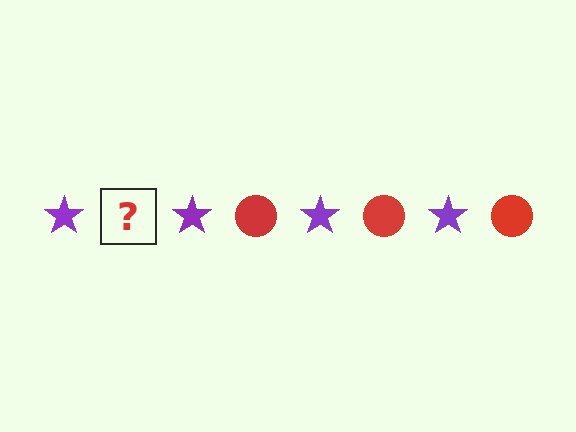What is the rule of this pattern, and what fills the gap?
The rule is that the pattern alternates between purple star and red circle. The gap should be filled with a red circle.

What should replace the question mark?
The question mark should be replaced with a red circle.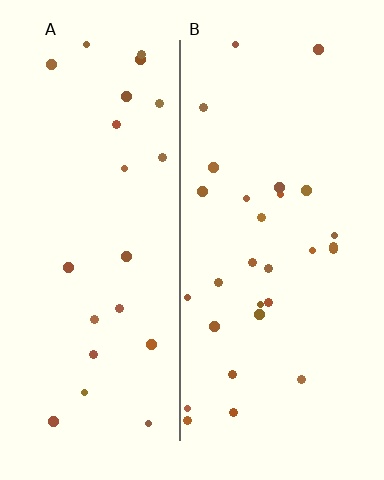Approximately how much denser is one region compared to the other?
Approximately 1.3× — region B over region A.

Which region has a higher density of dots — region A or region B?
B (the right).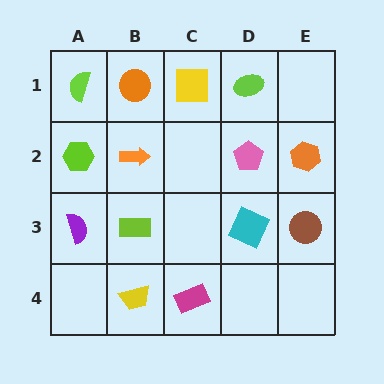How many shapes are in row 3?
4 shapes.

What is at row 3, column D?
A cyan square.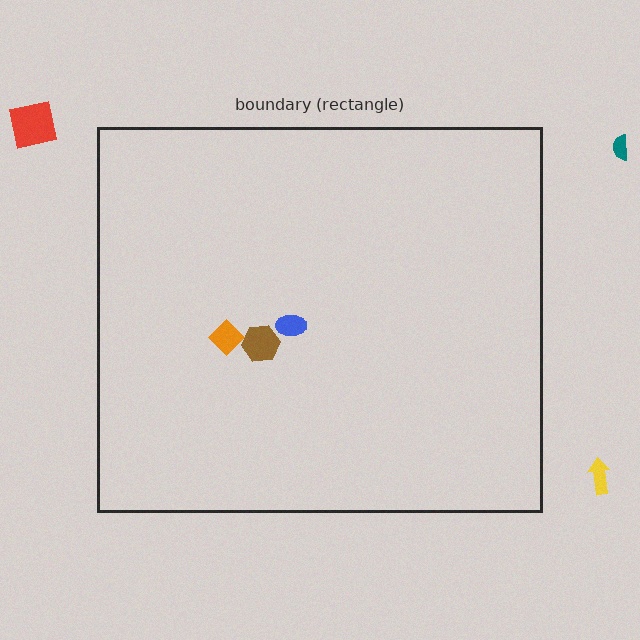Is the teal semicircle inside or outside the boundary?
Outside.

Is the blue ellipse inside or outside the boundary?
Inside.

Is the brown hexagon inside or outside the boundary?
Inside.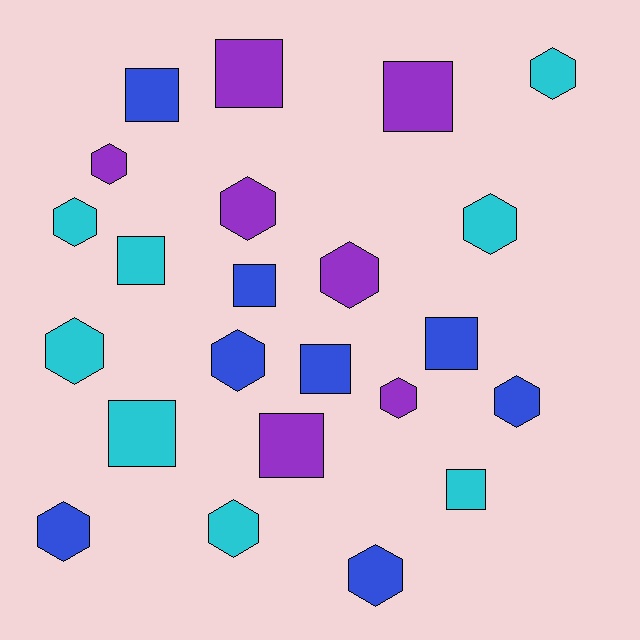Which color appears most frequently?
Cyan, with 8 objects.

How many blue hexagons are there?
There are 4 blue hexagons.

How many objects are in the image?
There are 23 objects.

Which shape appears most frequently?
Hexagon, with 13 objects.